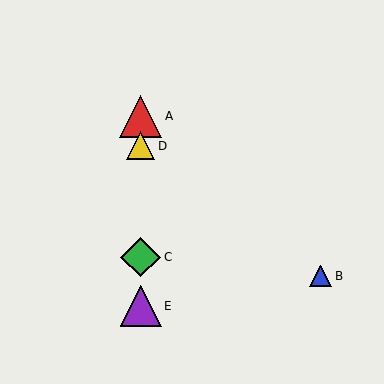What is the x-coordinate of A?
Object A is at x≈141.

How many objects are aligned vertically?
4 objects (A, C, D, E) are aligned vertically.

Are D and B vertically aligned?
No, D is at x≈141 and B is at x≈321.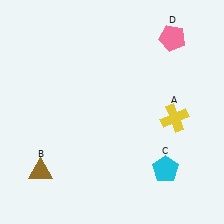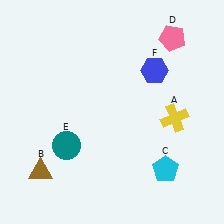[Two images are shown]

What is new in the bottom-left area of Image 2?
A teal circle (E) was added in the bottom-left area of Image 2.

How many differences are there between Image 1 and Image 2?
There are 2 differences between the two images.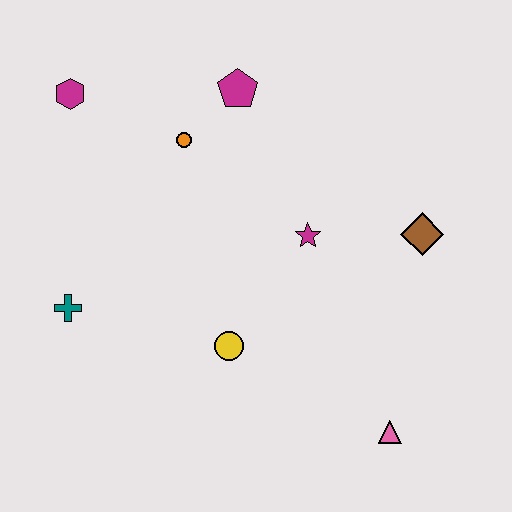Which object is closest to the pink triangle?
The yellow circle is closest to the pink triangle.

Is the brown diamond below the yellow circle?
No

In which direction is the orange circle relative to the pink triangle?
The orange circle is above the pink triangle.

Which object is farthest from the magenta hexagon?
The pink triangle is farthest from the magenta hexagon.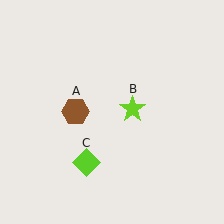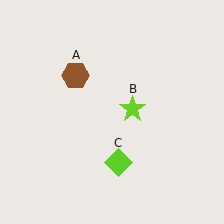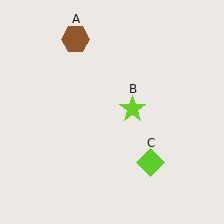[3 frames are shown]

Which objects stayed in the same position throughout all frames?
Lime star (object B) remained stationary.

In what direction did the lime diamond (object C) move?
The lime diamond (object C) moved right.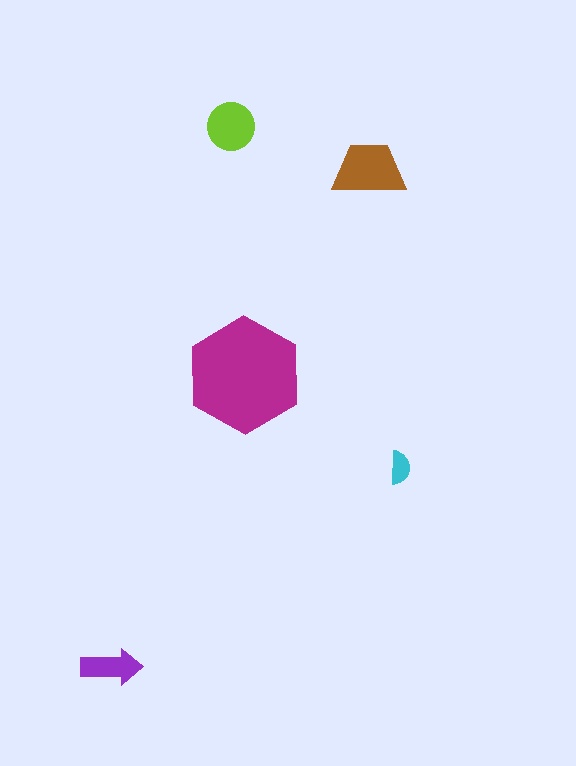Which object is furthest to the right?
The cyan semicircle is rightmost.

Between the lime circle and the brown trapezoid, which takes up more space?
The brown trapezoid.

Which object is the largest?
The magenta hexagon.